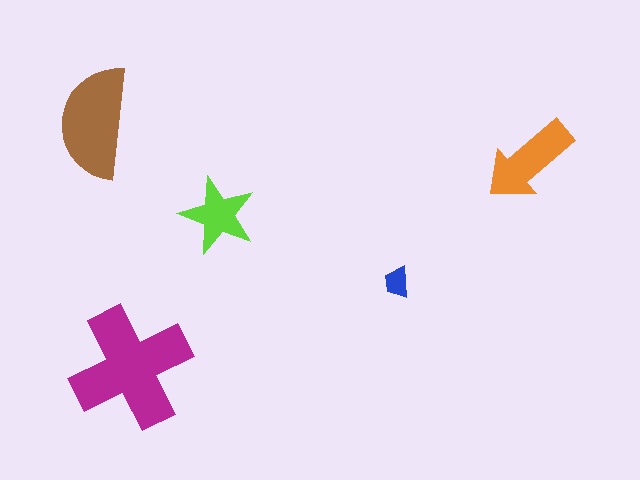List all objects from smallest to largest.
The blue trapezoid, the lime star, the orange arrow, the brown semicircle, the magenta cross.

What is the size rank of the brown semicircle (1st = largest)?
2nd.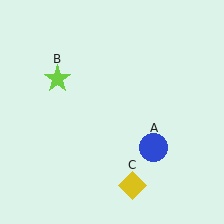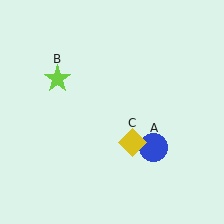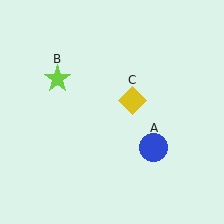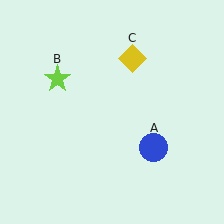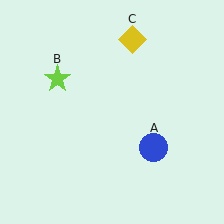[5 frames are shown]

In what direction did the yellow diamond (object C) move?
The yellow diamond (object C) moved up.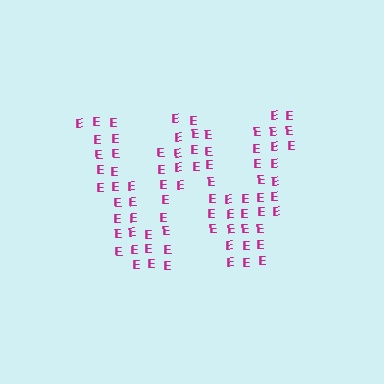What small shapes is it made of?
It is made of small letter E's.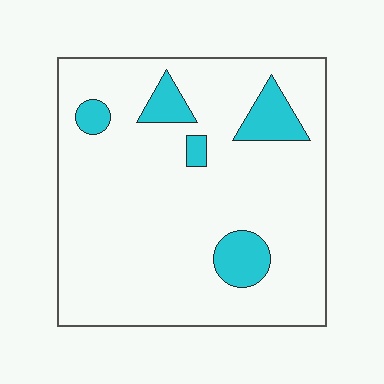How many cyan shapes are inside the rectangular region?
5.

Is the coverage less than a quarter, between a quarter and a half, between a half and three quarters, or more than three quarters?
Less than a quarter.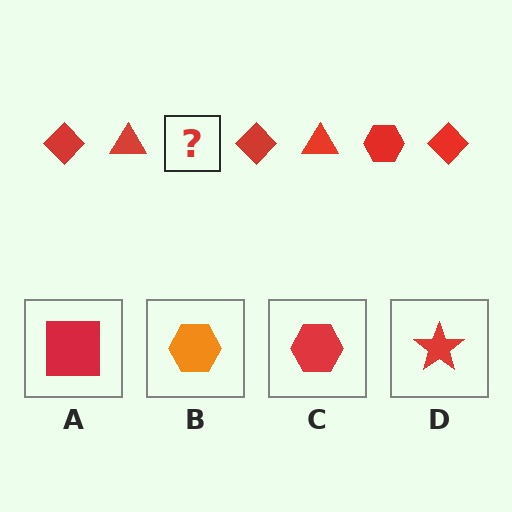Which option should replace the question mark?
Option C.